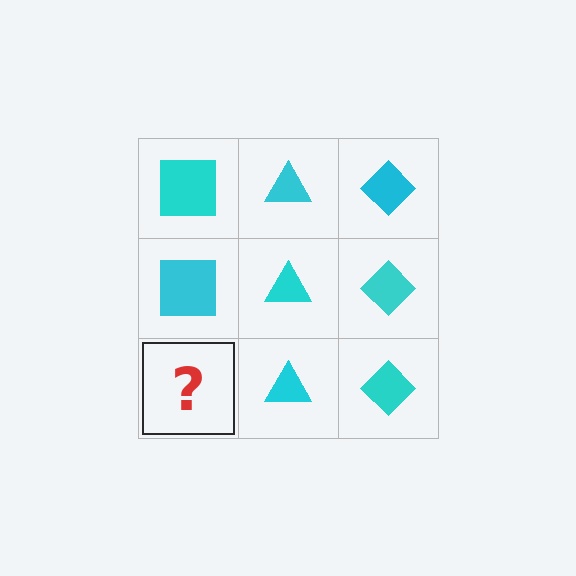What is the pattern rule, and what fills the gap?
The rule is that each column has a consistent shape. The gap should be filled with a cyan square.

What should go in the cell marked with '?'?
The missing cell should contain a cyan square.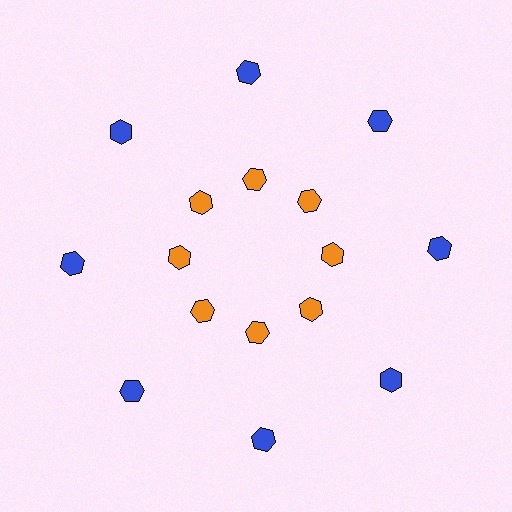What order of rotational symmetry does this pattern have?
This pattern has 8-fold rotational symmetry.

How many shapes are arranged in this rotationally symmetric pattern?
There are 16 shapes, arranged in 8 groups of 2.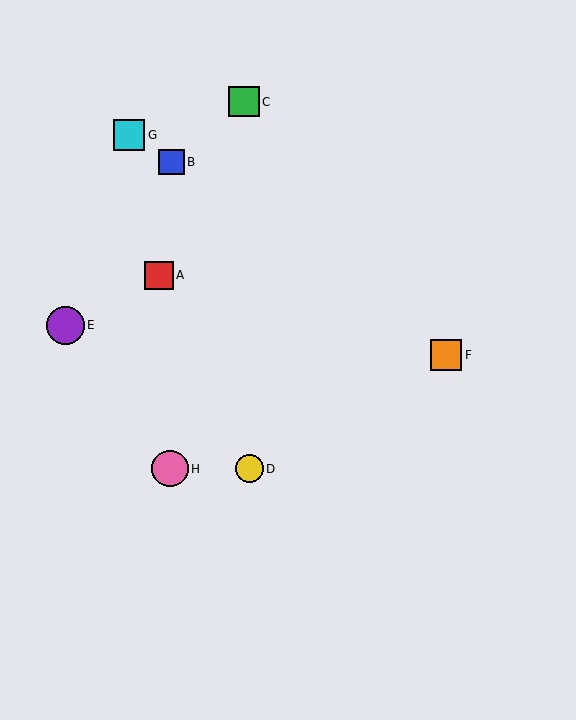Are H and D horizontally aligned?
Yes, both are at y≈469.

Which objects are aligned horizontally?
Objects D, H are aligned horizontally.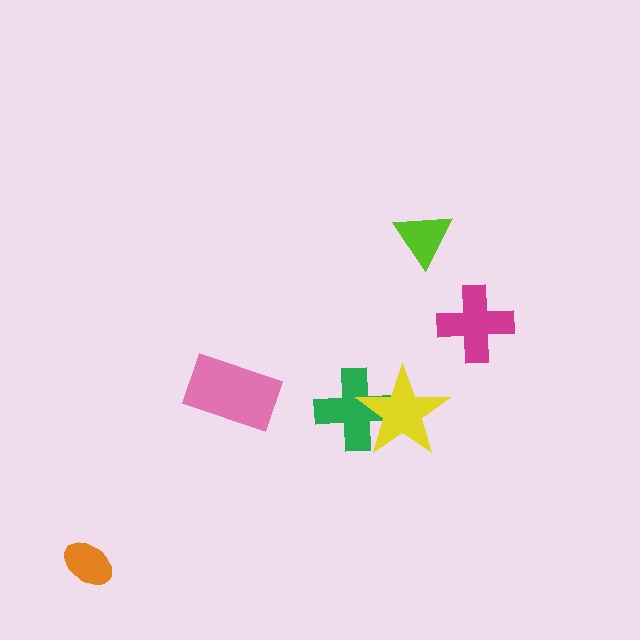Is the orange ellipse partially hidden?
No, no other shape covers it.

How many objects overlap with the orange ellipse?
0 objects overlap with the orange ellipse.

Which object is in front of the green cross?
The yellow star is in front of the green cross.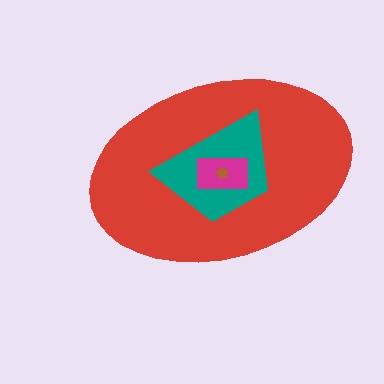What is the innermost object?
The brown pentagon.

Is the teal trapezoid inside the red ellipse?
Yes.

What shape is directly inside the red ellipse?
The teal trapezoid.